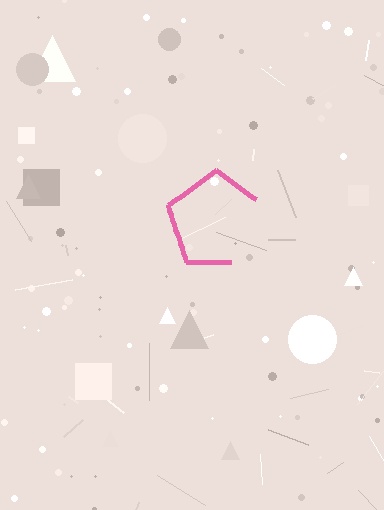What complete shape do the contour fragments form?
The contour fragments form a pentagon.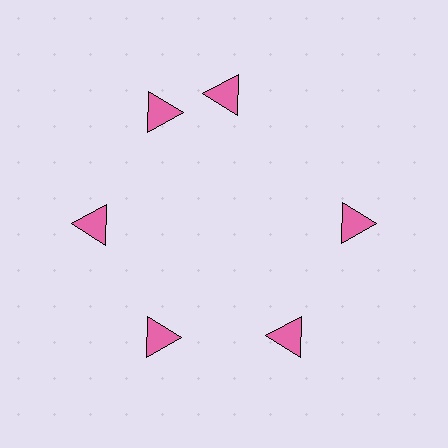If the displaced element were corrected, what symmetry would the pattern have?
It would have 6-fold rotational symmetry — the pattern would map onto itself every 60 degrees.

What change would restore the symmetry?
The symmetry would be restored by rotating it back into even spacing with its neighbors so that all 6 triangles sit at equal angles and equal distance from the center.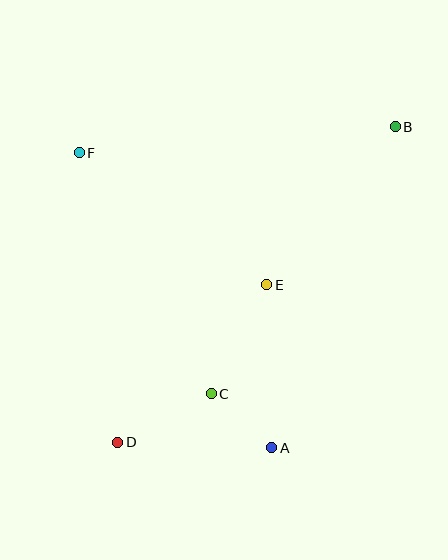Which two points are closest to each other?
Points A and C are closest to each other.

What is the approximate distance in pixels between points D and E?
The distance between D and E is approximately 217 pixels.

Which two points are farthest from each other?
Points B and D are farthest from each other.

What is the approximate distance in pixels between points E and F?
The distance between E and F is approximately 229 pixels.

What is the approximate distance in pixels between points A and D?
The distance between A and D is approximately 154 pixels.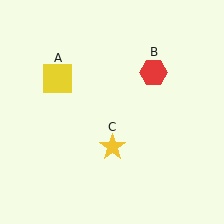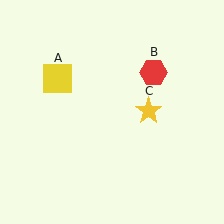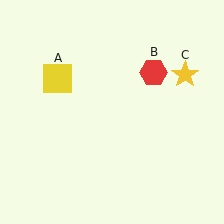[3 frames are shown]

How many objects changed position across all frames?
1 object changed position: yellow star (object C).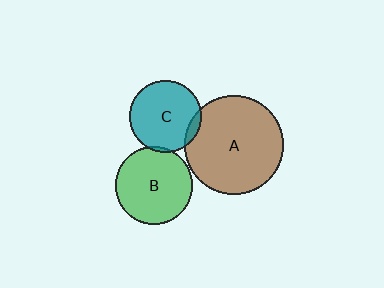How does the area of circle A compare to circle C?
Approximately 1.9 times.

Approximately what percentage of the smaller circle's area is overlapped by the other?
Approximately 5%.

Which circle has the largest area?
Circle A (brown).